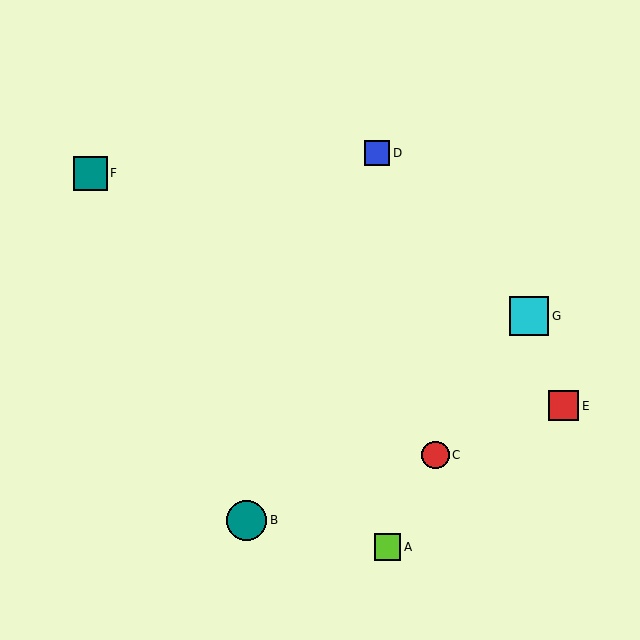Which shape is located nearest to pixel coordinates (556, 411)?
The red square (labeled E) at (564, 406) is nearest to that location.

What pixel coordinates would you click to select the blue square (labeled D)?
Click at (377, 153) to select the blue square D.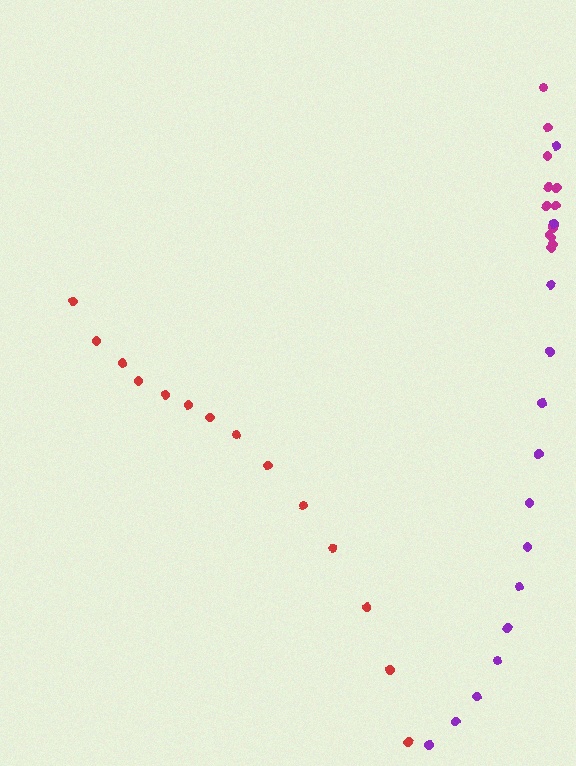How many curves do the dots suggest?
There are 3 distinct paths.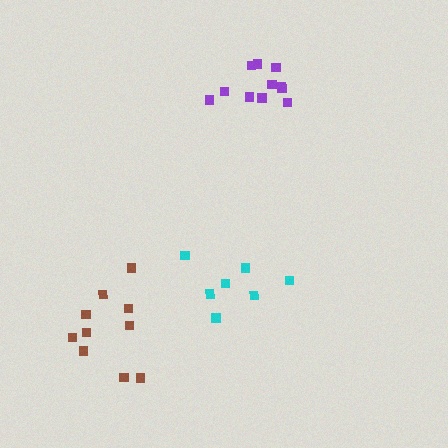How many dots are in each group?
Group 1: 7 dots, Group 2: 10 dots, Group 3: 11 dots (28 total).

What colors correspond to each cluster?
The clusters are colored: cyan, brown, purple.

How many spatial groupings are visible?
There are 3 spatial groupings.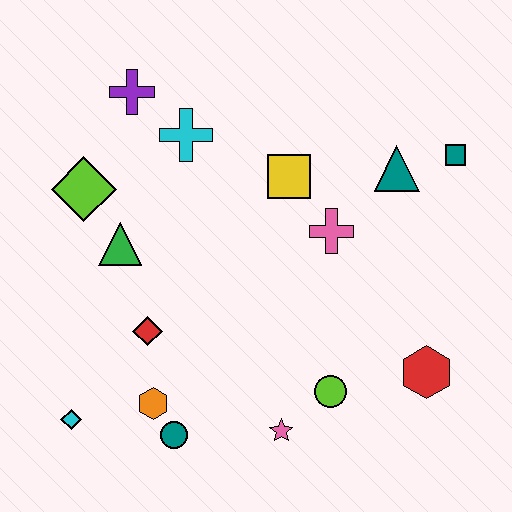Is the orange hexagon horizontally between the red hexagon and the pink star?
No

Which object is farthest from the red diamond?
The teal square is farthest from the red diamond.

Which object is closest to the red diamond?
The orange hexagon is closest to the red diamond.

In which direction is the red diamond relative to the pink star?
The red diamond is to the left of the pink star.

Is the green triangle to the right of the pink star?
No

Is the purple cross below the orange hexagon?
No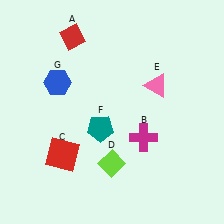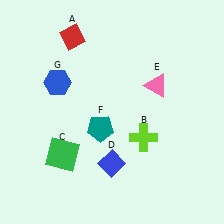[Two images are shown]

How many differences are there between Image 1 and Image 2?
There are 3 differences between the two images.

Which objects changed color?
B changed from magenta to lime. C changed from red to green. D changed from lime to blue.